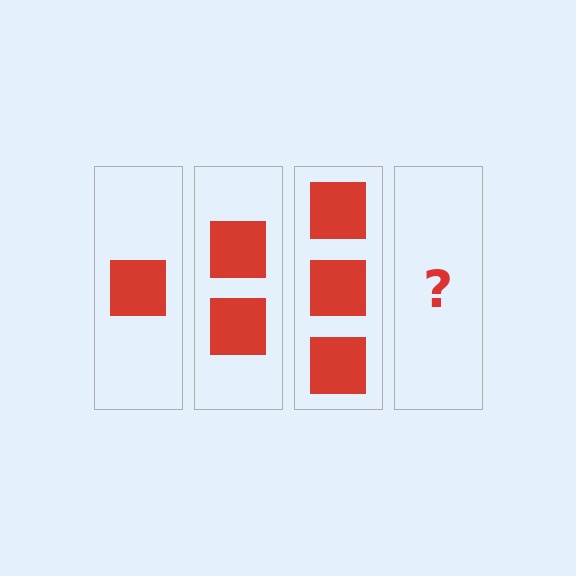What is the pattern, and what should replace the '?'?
The pattern is that each step adds one more square. The '?' should be 4 squares.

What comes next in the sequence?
The next element should be 4 squares.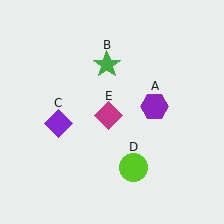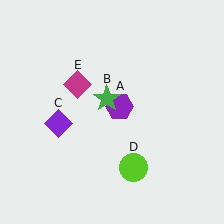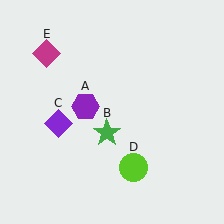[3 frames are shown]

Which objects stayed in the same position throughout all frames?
Purple diamond (object C) and lime circle (object D) remained stationary.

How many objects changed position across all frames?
3 objects changed position: purple hexagon (object A), green star (object B), magenta diamond (object E).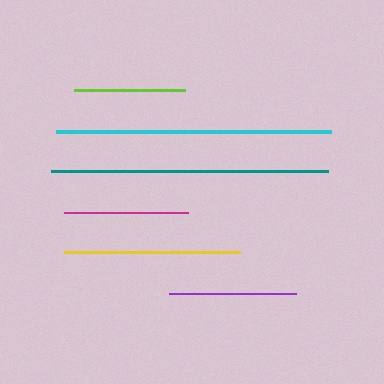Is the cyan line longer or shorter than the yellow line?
The cyan line is longer than the yellow line.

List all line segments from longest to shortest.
From longest to shortest: teal, cyan, yellow, purple, magenta, lime.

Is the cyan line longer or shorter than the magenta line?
The cyan line is longer than the magenta line.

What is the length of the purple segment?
The purple segment is approximately 127 pixels long.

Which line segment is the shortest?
The lime line is the shortest at approximately 111 pixels.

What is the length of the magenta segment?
The magenta segment is approximately 125 pixels long.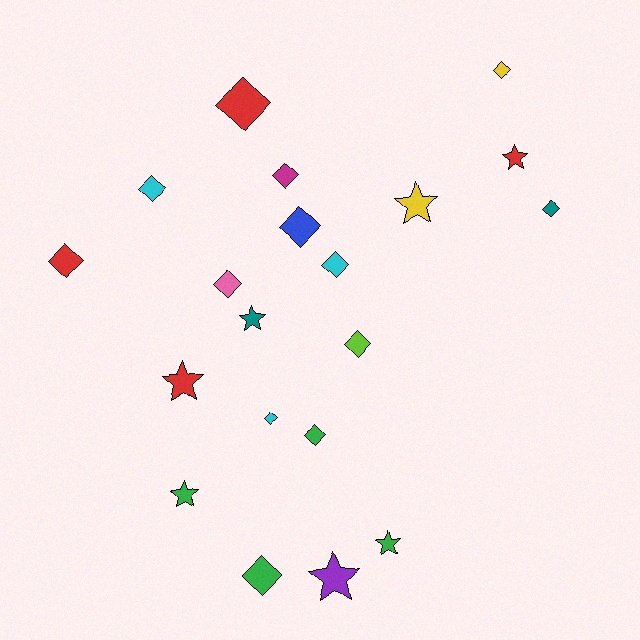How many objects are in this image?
There are 20 objects.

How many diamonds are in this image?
There are 13 diamonds.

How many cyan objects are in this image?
There are 3 cyan objects.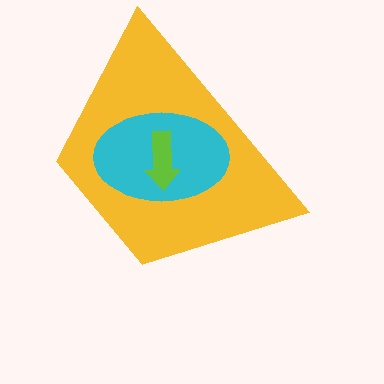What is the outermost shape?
The yellow trapezoid.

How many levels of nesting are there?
3.